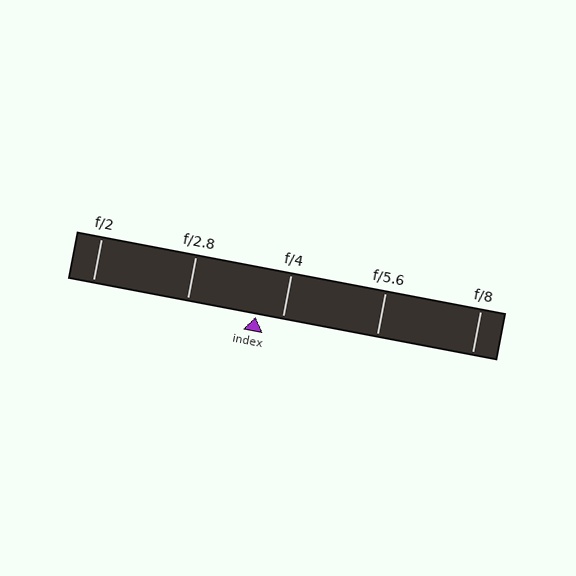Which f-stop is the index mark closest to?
The index mark is closest to f/4.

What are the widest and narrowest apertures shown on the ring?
The widest aperture shown is f/2 and the narrowest is f/8.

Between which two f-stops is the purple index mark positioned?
The index mark is between f/2.8 and f/4.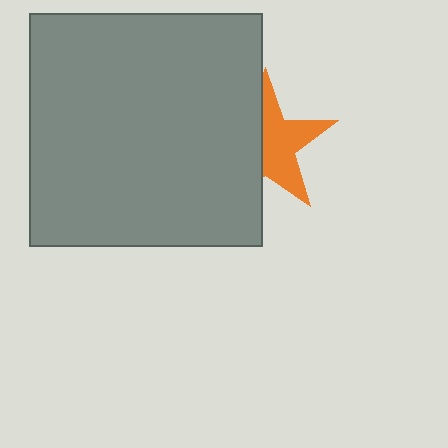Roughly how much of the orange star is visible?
About half of it is visible (roughly 53%).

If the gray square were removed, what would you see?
You would see the complete orange star.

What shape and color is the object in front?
The object in front is a gray square.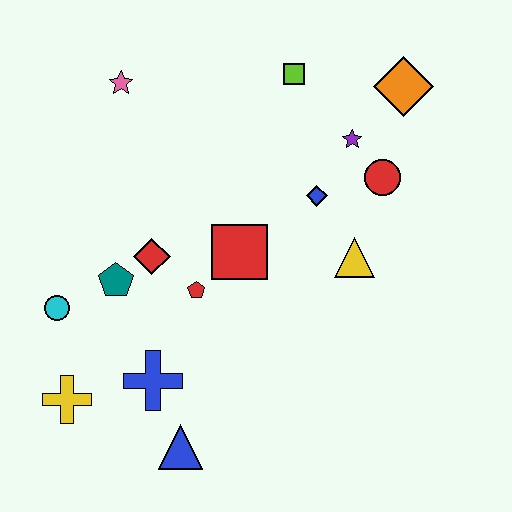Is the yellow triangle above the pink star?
No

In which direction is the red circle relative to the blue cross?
The red circle is to the right of the blue cross.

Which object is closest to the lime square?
The purple star is closest to the lime square.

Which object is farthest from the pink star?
The blue triangle is farthest from the pink star.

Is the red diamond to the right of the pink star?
Yes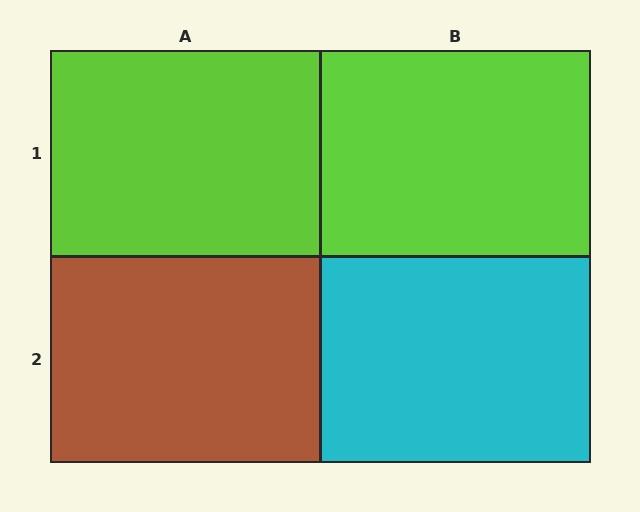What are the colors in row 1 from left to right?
Lime, lime.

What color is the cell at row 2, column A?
Brown.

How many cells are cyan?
1 cell is cyan.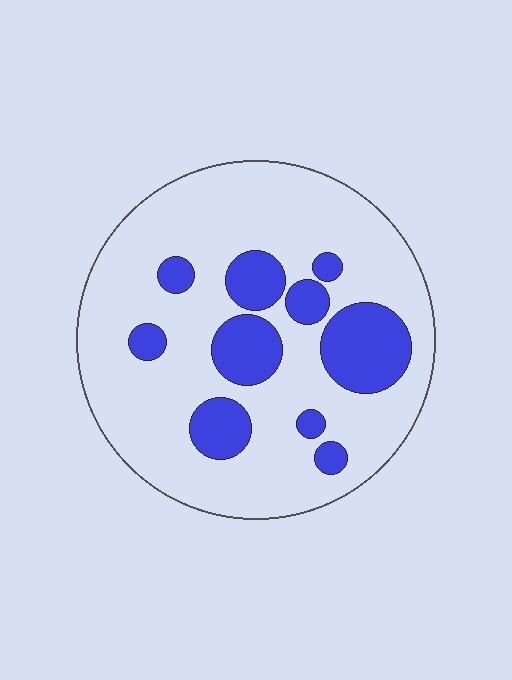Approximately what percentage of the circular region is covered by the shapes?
Approximately 25%.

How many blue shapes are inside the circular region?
10.